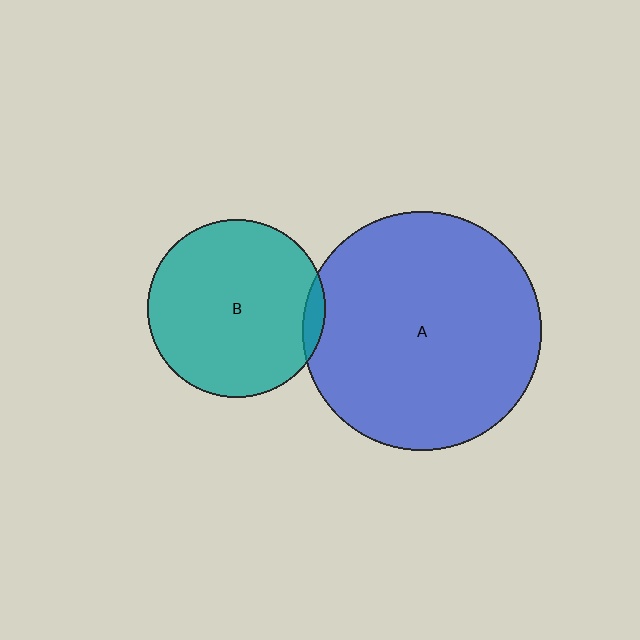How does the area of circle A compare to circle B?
Approximately 1.8 times.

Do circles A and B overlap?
Yes.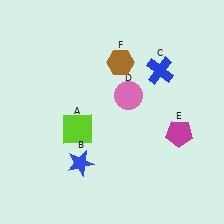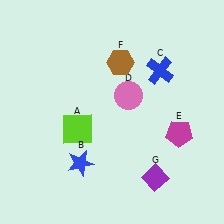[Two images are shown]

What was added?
A purple diamond (G) was added in Image 2.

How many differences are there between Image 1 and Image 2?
There is 1 difference between the two images.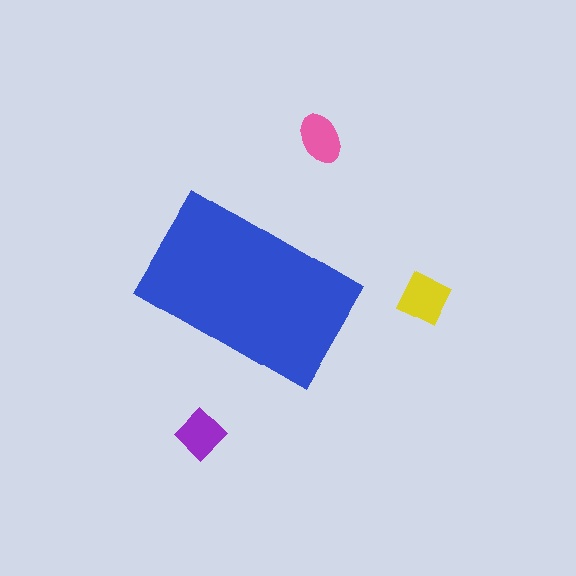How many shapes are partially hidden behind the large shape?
0 shapes are partially hidden.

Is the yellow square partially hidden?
No, the yellow square is fully visible.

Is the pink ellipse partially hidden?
No, the pink ellipse is fully visible.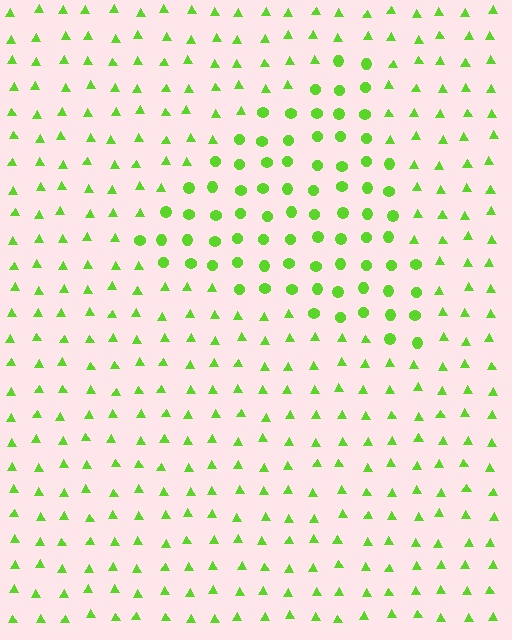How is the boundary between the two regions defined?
The boundary is defined by a change in element shape: circles inside vs. triangles outside. All elements share the same color and spacing.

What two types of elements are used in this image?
The image uses circles inside the triangle region and triangles outside it.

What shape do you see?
I see a triangle.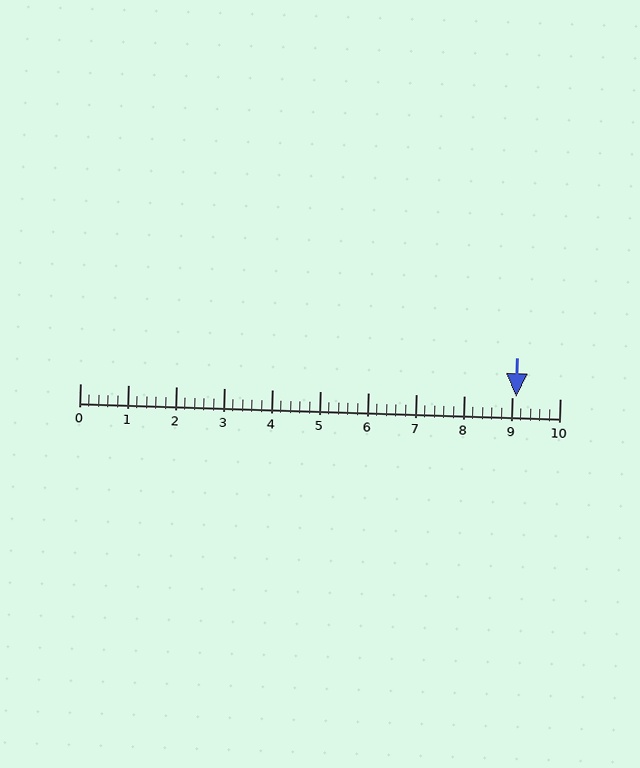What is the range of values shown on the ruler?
The ruler shows values from 0 to 10.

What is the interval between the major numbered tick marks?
The major tick marks are spaced 1 units apart.